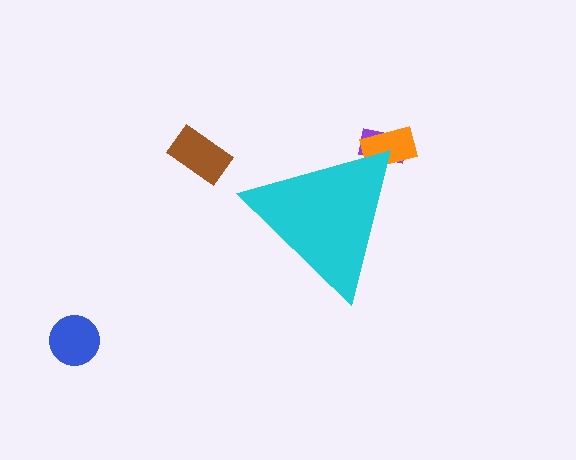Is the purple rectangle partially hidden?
Yes, the purple rectangle is partially hidden behind the cyan triangle.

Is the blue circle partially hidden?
No, the blue circle is fully visible.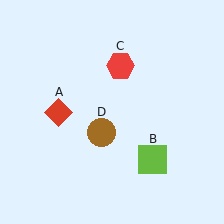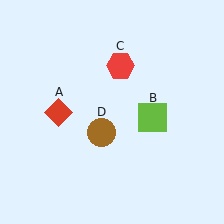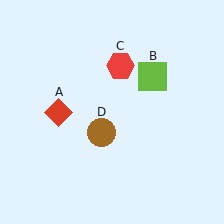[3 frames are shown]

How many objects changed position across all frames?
1 object changed position: lime square (object B).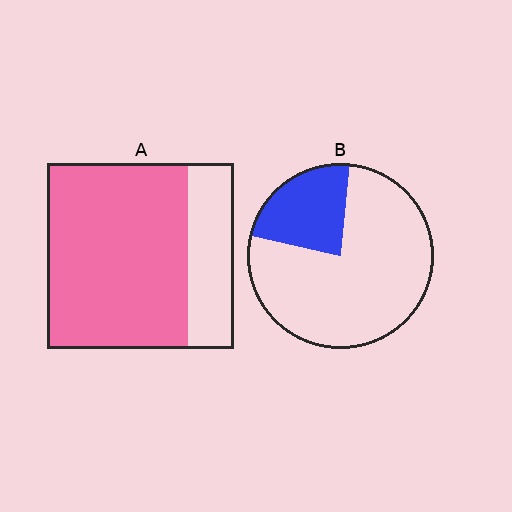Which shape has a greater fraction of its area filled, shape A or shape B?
Shape A.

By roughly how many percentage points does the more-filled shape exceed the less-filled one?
By roughly 50 percentage points (A over B).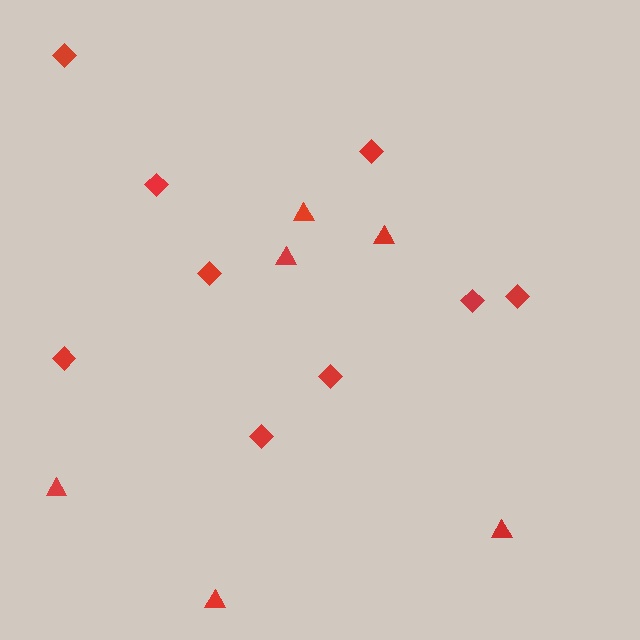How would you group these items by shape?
There are 2 groups: one group of triangles (6) and one group of diamonds (9).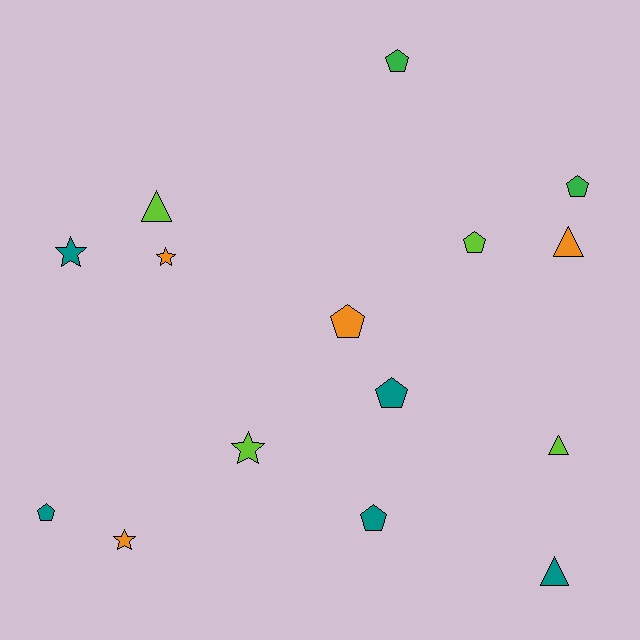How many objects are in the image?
There are 15 objects.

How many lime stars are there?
There is 1 lime star.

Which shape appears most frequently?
Pentagon, with 7 objects.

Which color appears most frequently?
Teal, with 5 objects.